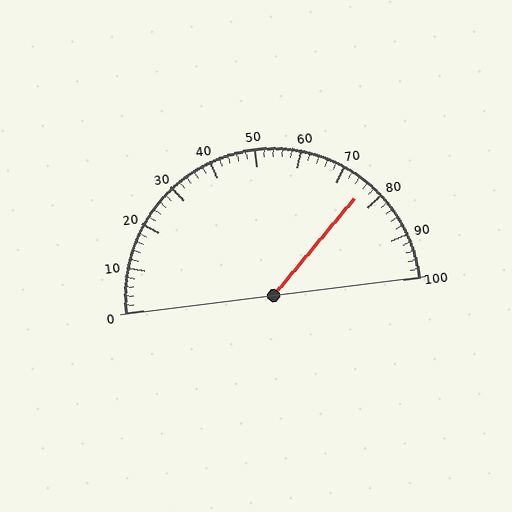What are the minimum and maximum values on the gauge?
The gauge ranges from 0 to 100.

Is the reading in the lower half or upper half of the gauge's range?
The reading is in the upper half of the range (0 to 100).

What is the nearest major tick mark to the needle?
The nearest major tick mark is 80.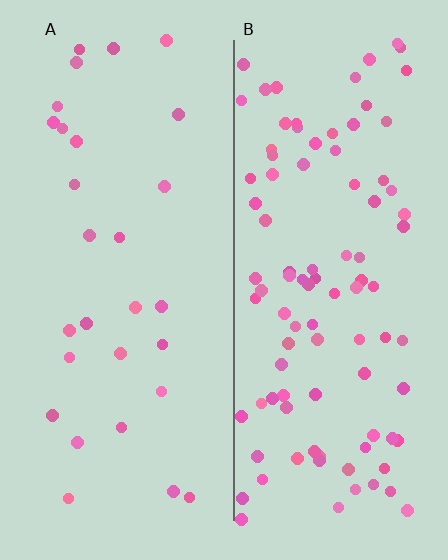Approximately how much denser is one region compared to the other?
Approximately 3.4× — region B over region A.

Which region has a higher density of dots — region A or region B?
B (the right).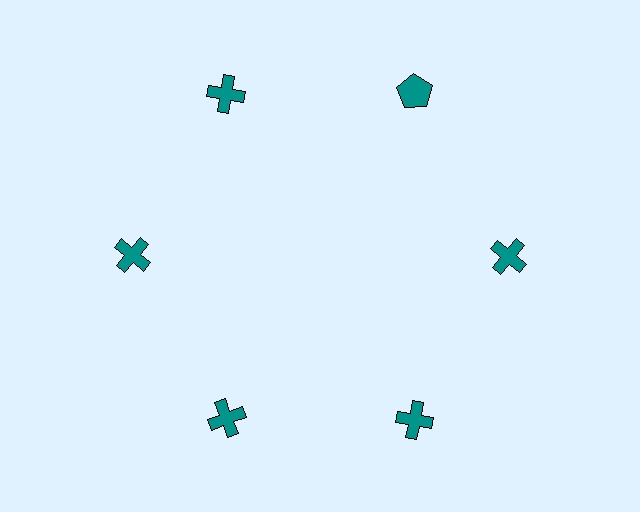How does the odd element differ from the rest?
It has a different shape: pentagon instead of cross.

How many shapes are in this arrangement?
There are 6 shapes arranged in a ring pattern.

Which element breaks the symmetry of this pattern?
The teal pentagon at roughly the 1 o'clock position breaks the symmetry. All other shapes are teal crosses.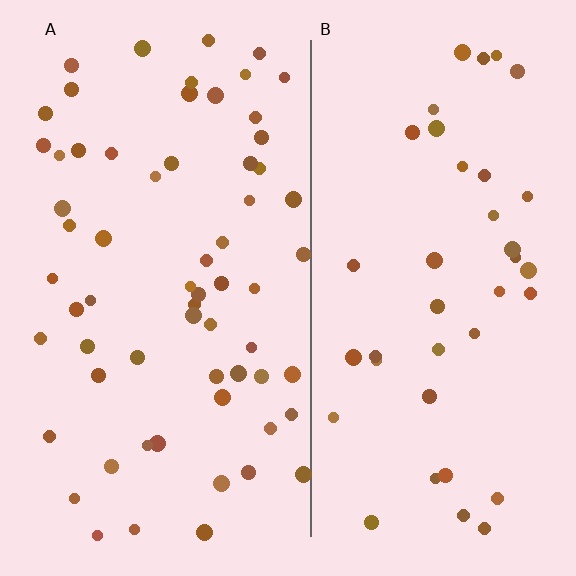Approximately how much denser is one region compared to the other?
Approximately 1.6× — region A over region B.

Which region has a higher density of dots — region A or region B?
A (the left).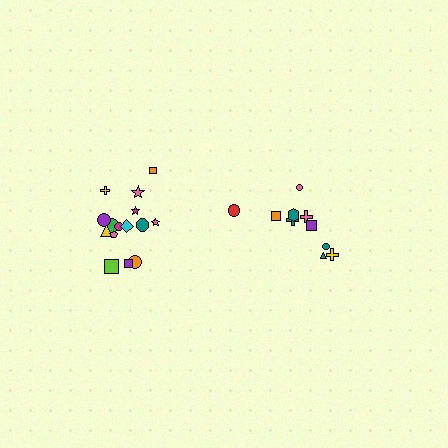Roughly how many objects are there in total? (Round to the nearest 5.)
Roughly 25 objects in total.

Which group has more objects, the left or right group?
The left group.